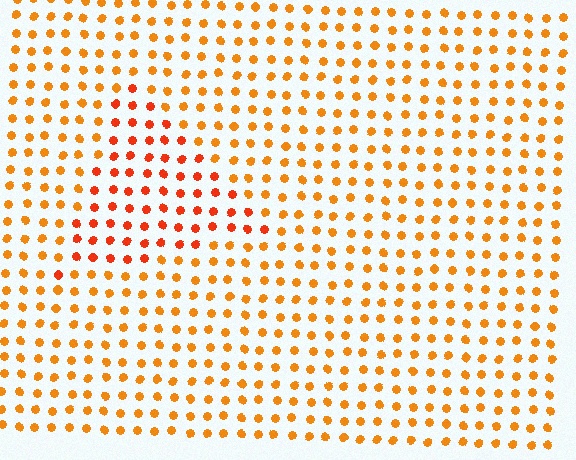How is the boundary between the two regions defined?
The boundary is defined purely by a slight shift in hue (about 23 degrees). Spacing, size, and orientation are identical on both sides.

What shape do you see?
I see a triangle.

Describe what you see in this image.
The image is filled with small orange elements in a uniform arrangement. A triangle-shaped region is visible where the elements are tinted to a slightly different hue, forming a subtle color boundary.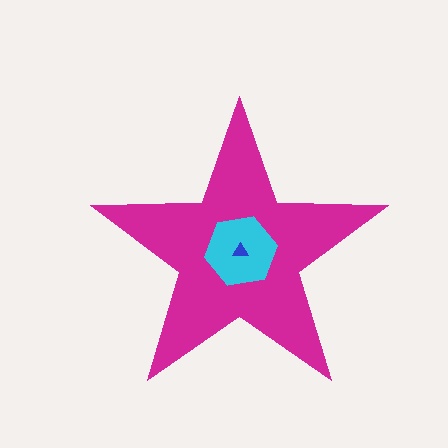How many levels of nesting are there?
3.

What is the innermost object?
The blue triangle.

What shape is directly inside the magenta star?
The cyan hexagon.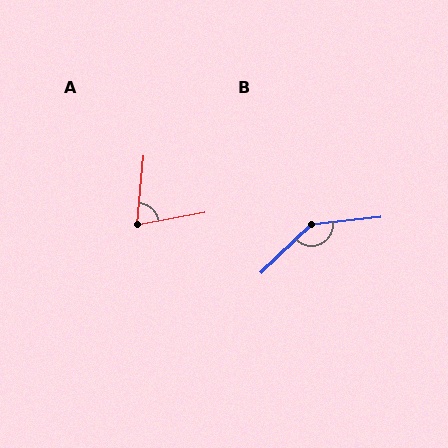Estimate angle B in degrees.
Approximately 143 degrees.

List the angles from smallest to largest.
A (74°), B (143°).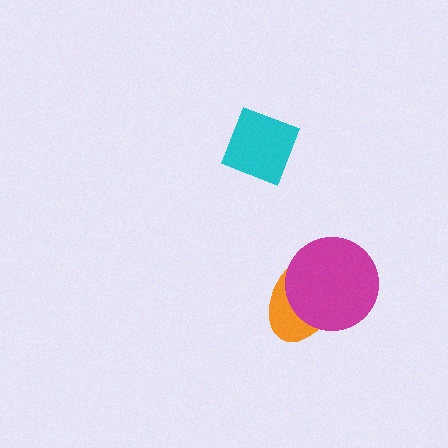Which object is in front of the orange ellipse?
The magenta circle is in front of the orange ellipse.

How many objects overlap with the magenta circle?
1 object overlaps with the magenta circle.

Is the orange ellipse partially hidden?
Yes, it is partially covered by another shape.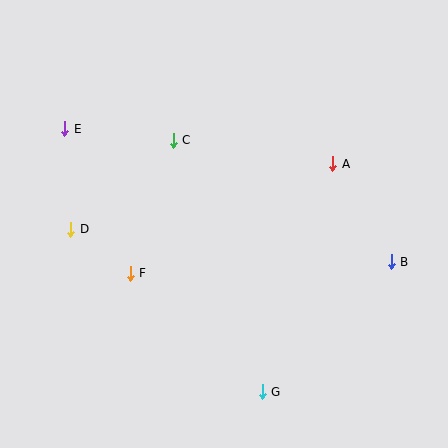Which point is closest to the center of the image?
Point C at (173, 140) is closest to the center.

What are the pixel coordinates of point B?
Point B is at (391, 262).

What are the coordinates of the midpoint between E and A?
The midpoint between E and A is at (199, 146).